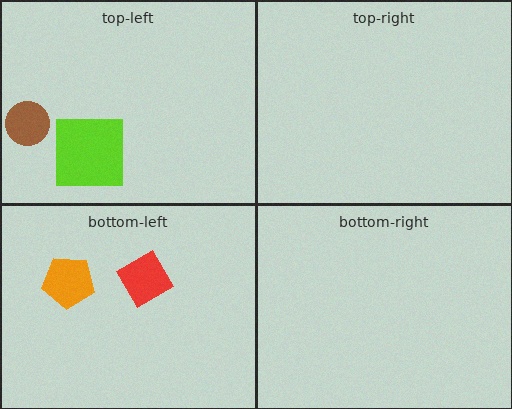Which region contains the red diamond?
The bottom-left region.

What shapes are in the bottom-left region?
The orange pentagon, the red diamond.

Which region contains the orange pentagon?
The bottom-left region.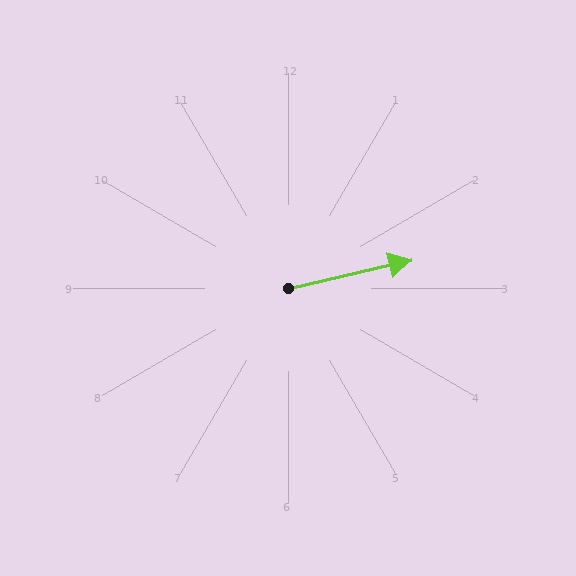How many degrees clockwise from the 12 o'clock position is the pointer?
Approximately 77 degrees.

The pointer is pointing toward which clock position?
Roughly 3 o'clock.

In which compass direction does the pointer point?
East.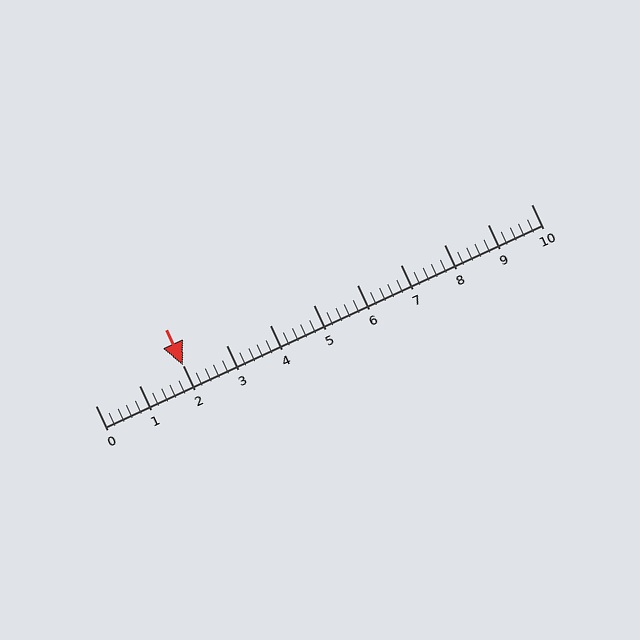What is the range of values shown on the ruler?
The ruler shows values from 0 to 10.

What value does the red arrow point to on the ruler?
The red arrow points to approximately 2.0.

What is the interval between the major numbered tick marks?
The major tick marks are spaced 1 units apart.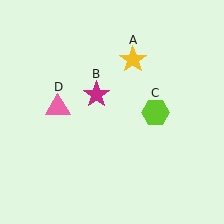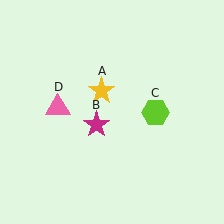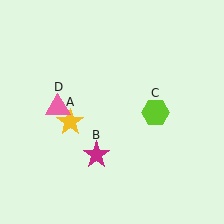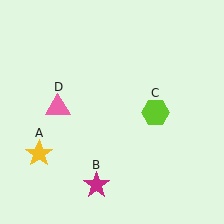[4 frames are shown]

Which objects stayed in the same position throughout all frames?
Lime hexagon (object C) and pink triangle (object D) remained stationary.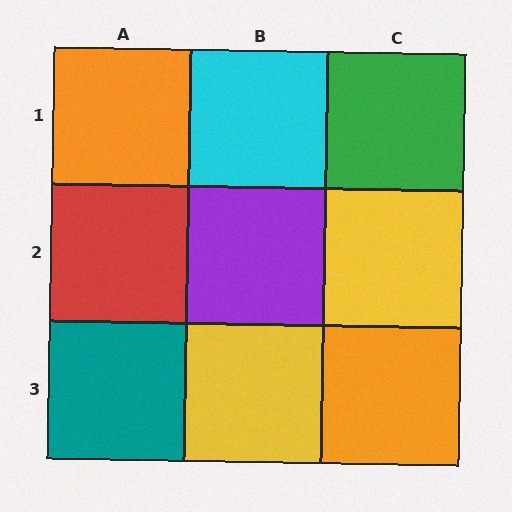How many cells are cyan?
1 cell is cyan.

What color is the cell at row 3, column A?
Teal.